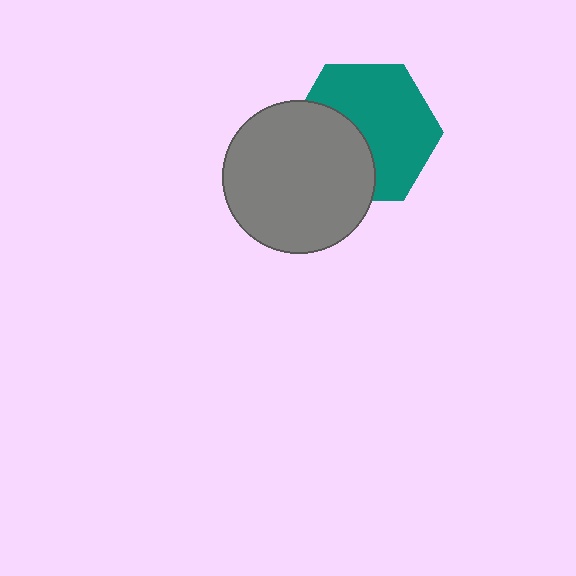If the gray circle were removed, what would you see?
You would see the complete teal hexagon.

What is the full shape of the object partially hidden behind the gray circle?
The partially hidden object is a teal hexagon.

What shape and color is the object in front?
The object in front is a gray circle.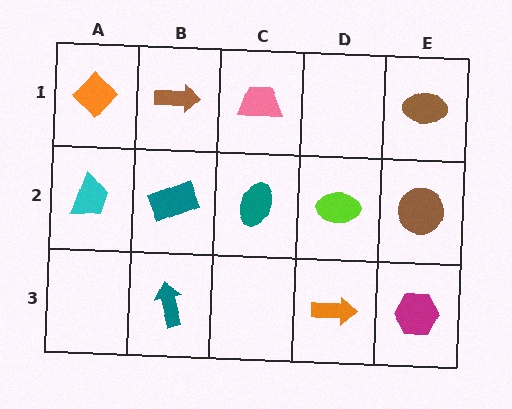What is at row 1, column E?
A brown ellipse.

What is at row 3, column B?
A teal arrow.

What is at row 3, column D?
An orange arrow.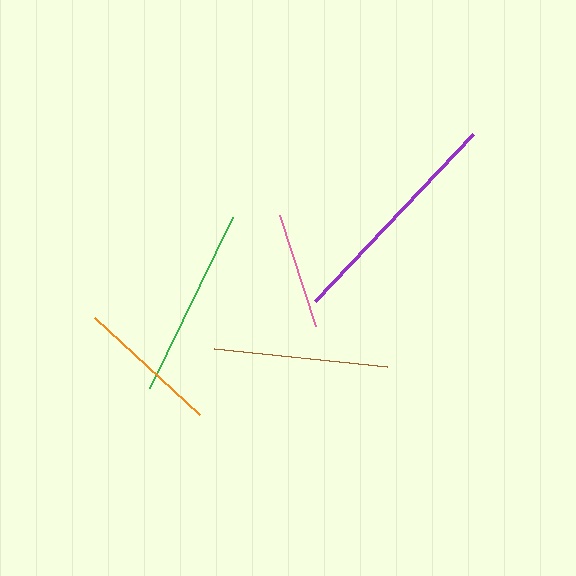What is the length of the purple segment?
The purple segment is approximately 230 pixels long.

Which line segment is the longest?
The purple line is the longest at approximately 230 pixels.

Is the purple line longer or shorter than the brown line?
The purple line is longer than the brown line.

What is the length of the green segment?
The green segment is approximately 191 pixels long.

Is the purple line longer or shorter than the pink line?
The purple line is longer than the pink line.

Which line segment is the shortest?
The pink line is the shortest at approximately 117 pixels.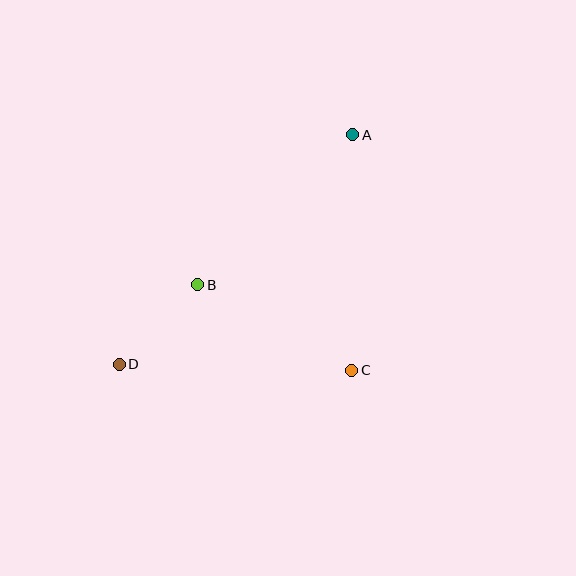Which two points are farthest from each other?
Points A and D are farthest from each other.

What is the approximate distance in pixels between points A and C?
The distance between A and C is approximately 236 pixels.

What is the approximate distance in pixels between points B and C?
The distance between B and C is approximately 176 pixels.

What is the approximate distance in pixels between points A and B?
The distance between A and B is approximately 216 pixels.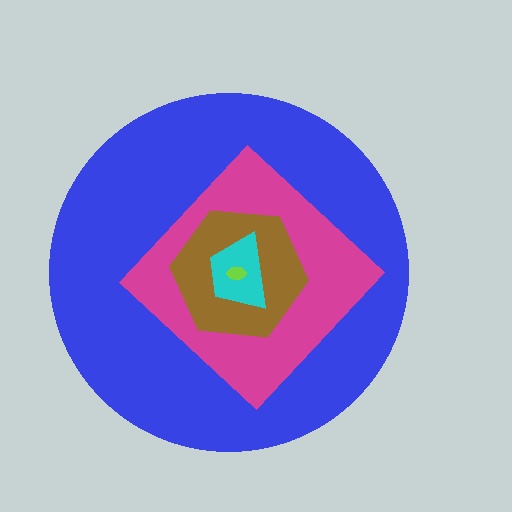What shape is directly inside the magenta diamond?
The brown hexagon.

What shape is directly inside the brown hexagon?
The cyan trapezoid.